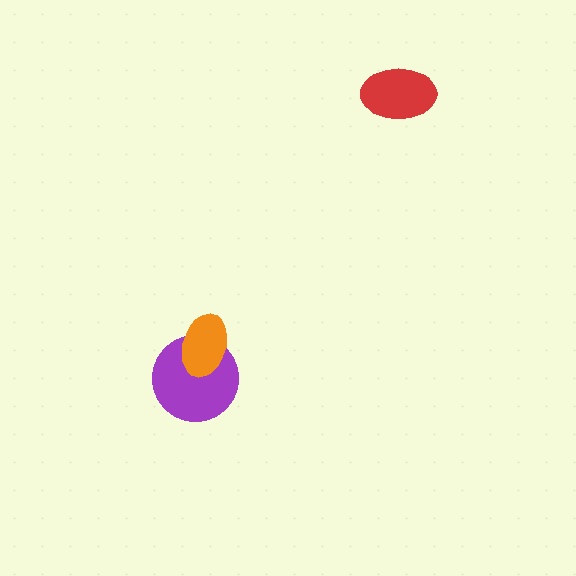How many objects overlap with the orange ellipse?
1 object overlaps with the orange ellipse.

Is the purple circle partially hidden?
Yes, it is partially covered by another shape.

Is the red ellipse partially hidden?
No, no other shape covers it.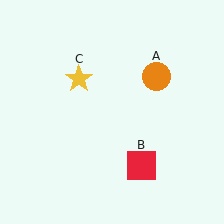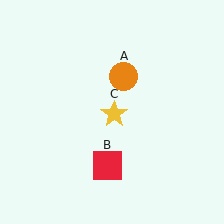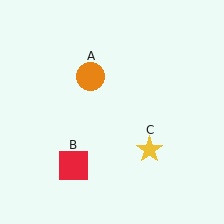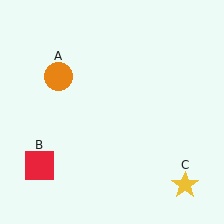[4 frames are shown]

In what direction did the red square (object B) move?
The red square (object B) moved left.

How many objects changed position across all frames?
3 objects changed position: orange circle (object A), red square (object B), yellow star (object C).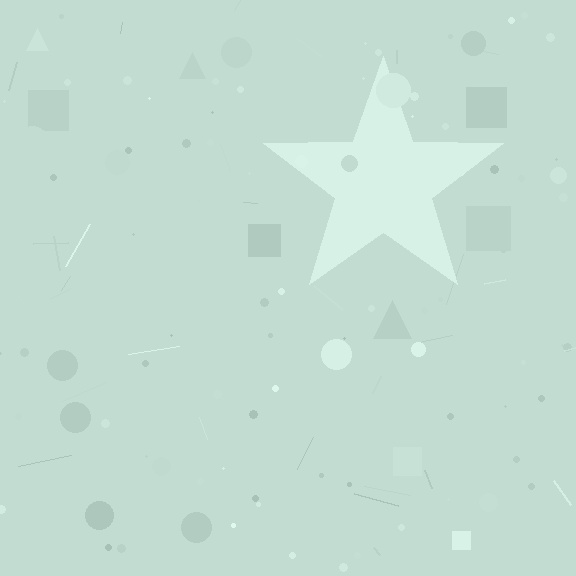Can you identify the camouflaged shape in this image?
The camouflaged shape is a star.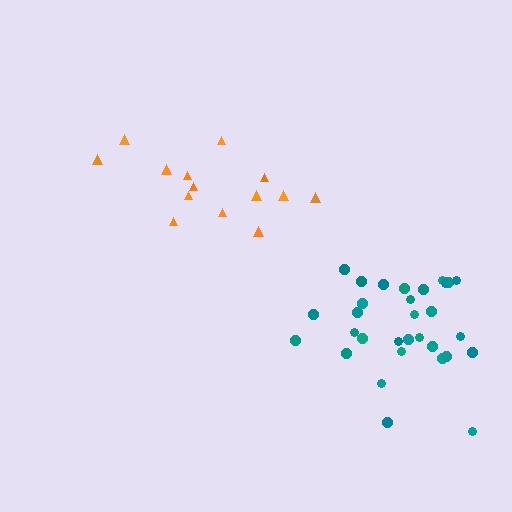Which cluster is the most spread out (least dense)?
Orange.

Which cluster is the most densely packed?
Teal.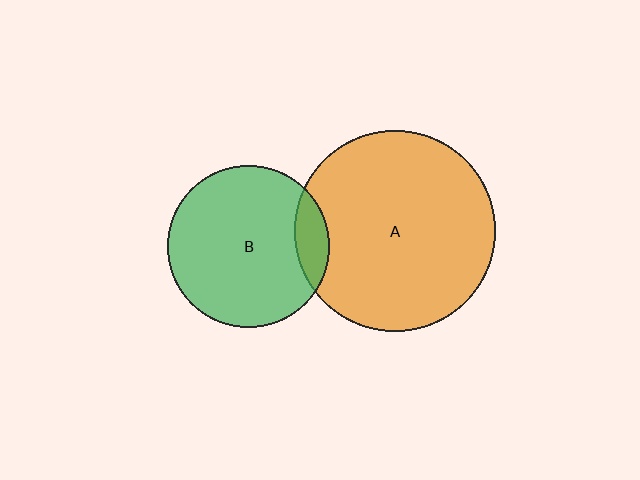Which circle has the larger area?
Circle A (orange).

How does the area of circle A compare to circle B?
Approximately 1.5 times.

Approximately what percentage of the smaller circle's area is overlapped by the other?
Approximately 10%.